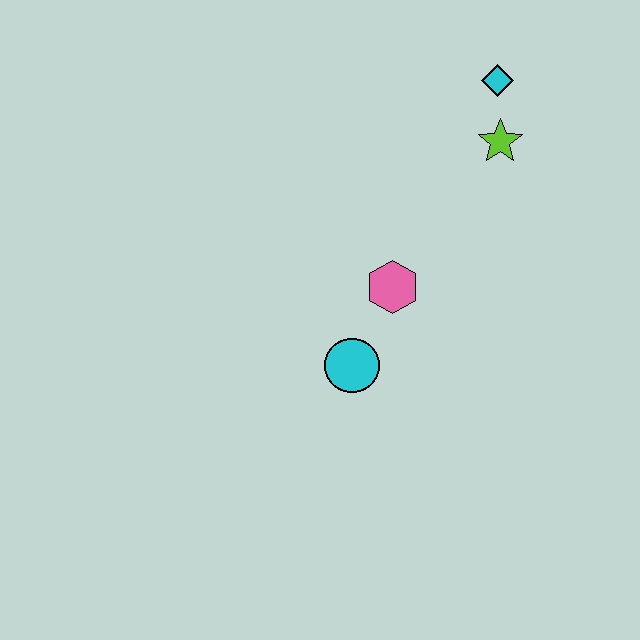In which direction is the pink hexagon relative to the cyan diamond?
The pink hexagon is below the cyan diamond.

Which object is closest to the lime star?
The cyan diamond is closest to the lime star.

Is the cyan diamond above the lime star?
Yes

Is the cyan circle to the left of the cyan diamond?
Yes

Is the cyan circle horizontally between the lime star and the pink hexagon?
No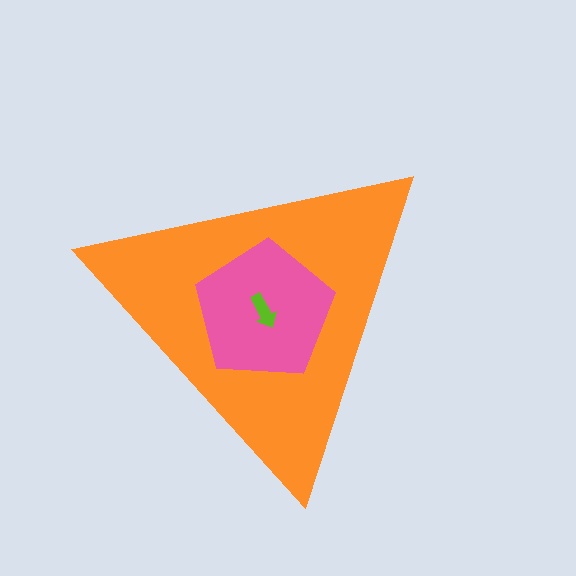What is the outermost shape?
The orange triangle.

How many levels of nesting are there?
3.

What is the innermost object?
The lime arrow.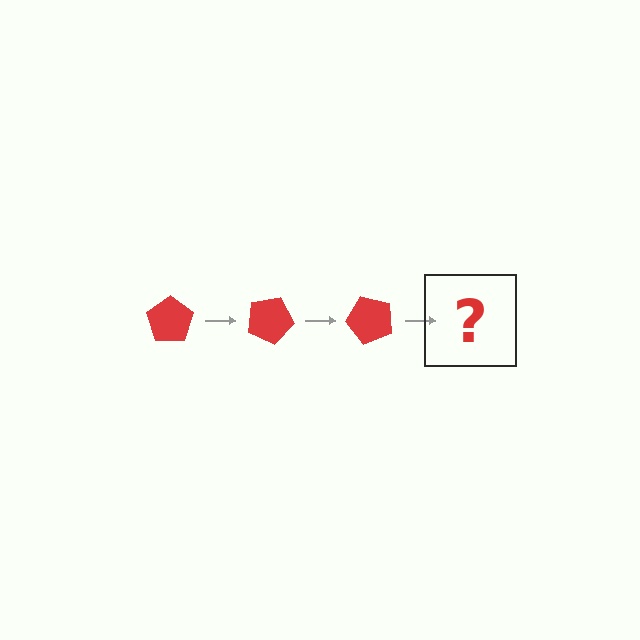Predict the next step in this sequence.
The next step is a red pentagon rotated 75 degrees.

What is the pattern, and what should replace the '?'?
The pattern is that the pentagon rotates 25 degrees each step. The '?' should be a red pentagon rotated 75 degrees.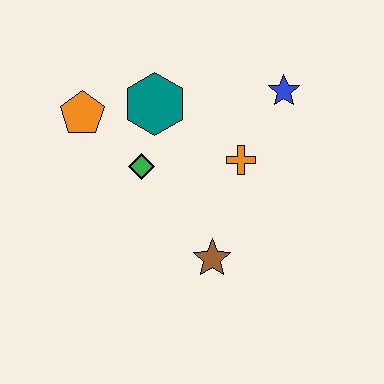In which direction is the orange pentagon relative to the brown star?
The orange pentagon is above the brown star.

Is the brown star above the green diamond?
No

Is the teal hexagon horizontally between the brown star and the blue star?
No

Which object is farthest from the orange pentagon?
The blue star is farthest from the orange pentagon.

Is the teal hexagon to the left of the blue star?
Yes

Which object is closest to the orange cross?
The blue star is closest to the orange cross.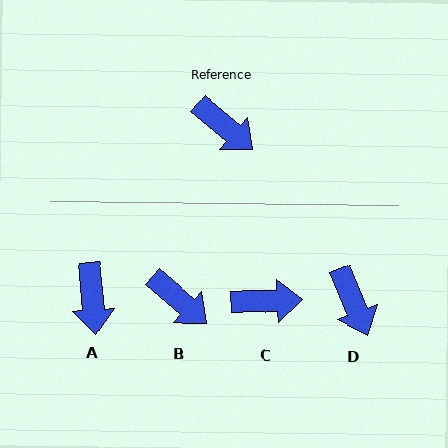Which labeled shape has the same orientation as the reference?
B.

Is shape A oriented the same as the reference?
No, it is off by about 44 degrees.